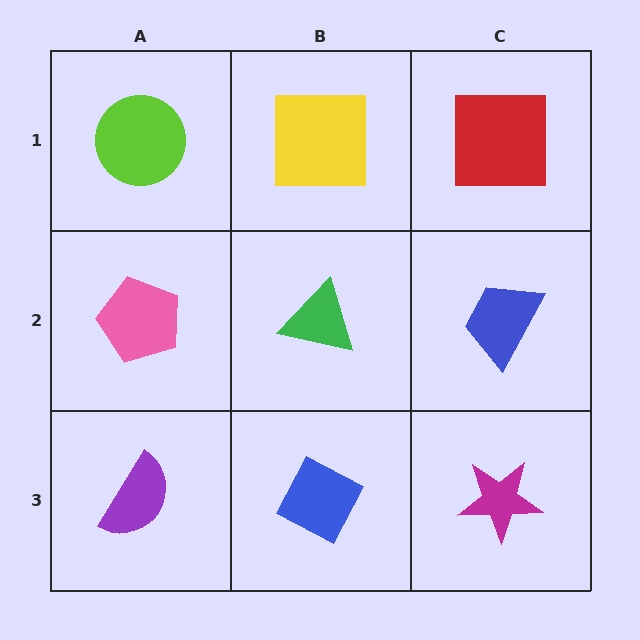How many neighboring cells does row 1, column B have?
3.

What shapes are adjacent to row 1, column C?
A blue trapezoid (row 2, column C), a yellow square (row 1, column B).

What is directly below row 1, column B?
A green triangle.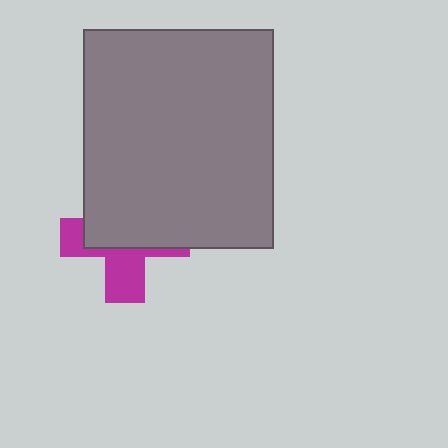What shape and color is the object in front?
The object in front is a gray rectangle.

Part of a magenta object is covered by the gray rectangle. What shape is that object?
It is a cross.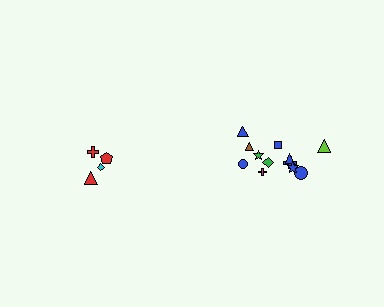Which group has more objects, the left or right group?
The right group.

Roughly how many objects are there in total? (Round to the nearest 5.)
Roughly 15 objects in total.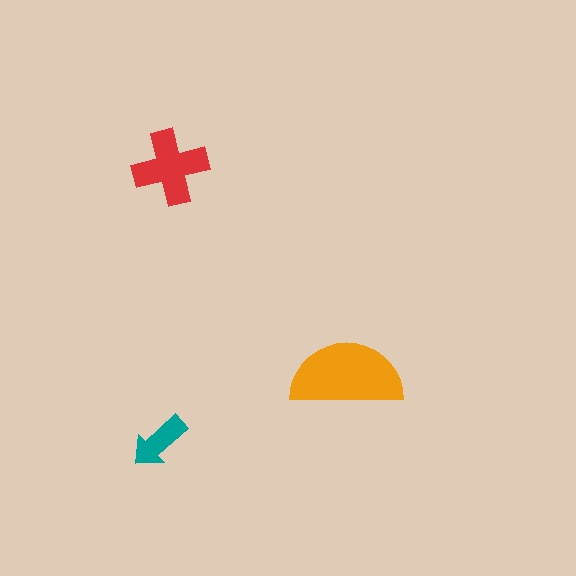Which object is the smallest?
The teal arrow.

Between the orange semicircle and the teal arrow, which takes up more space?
The orange semicircle.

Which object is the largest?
The orange semicircle.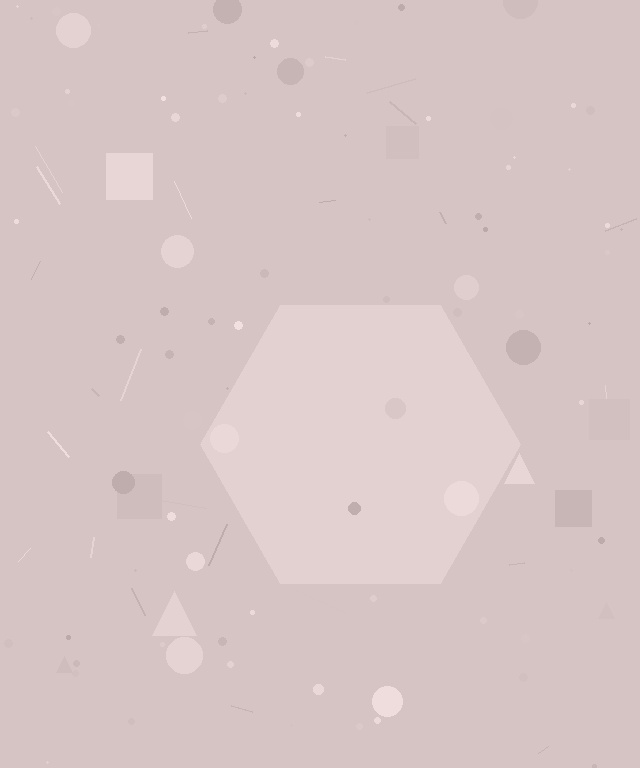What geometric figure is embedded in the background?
A hexagon is embedded in the background.